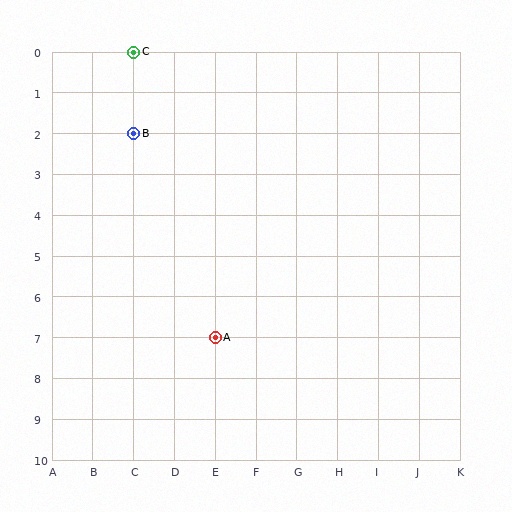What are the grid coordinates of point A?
Point A is at grid coordinates (E, 7).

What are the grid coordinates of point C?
Point C is at grid coordinates (C, 0).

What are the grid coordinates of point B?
Point B is at grid coordinates (C, 2).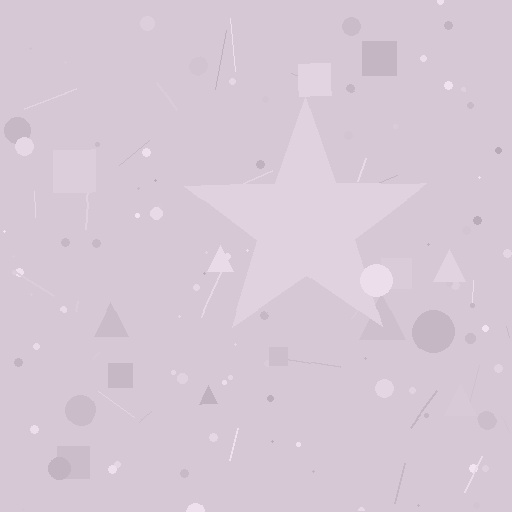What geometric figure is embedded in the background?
A star is embedded in the background.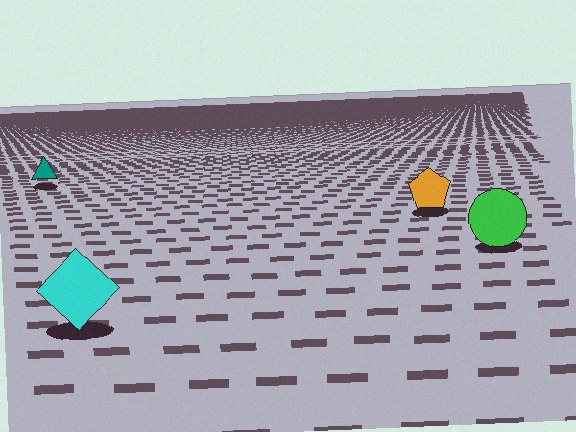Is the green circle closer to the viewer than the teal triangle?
Yes. The green circle is closer — you can tell from the texture gradient: the ground texture is coarser near it.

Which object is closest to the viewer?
The cyan diamond is closest. The texture marks near it are larger and more spread out.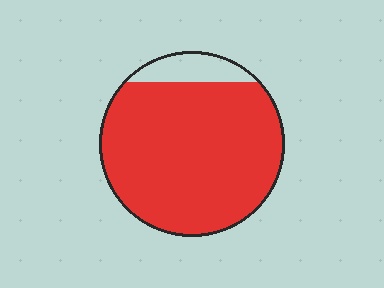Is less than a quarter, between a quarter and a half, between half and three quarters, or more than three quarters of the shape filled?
More than three quarters.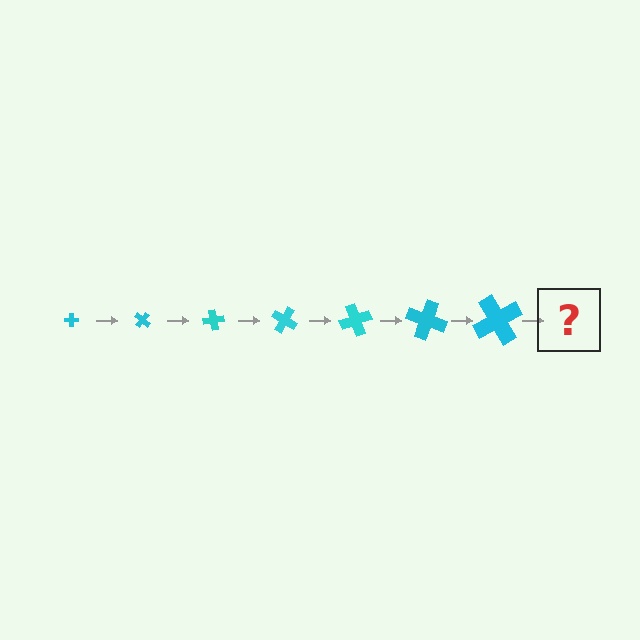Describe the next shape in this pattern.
It should be a cross, larger than the previous one and rotated 280 degrees from the start.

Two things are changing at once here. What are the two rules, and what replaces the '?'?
The two rules are that the cross grows larger each step and it rotates 40 degrees each step. The '?' should be a cross, larger than the previous one and rotated 280 degrees from the start.